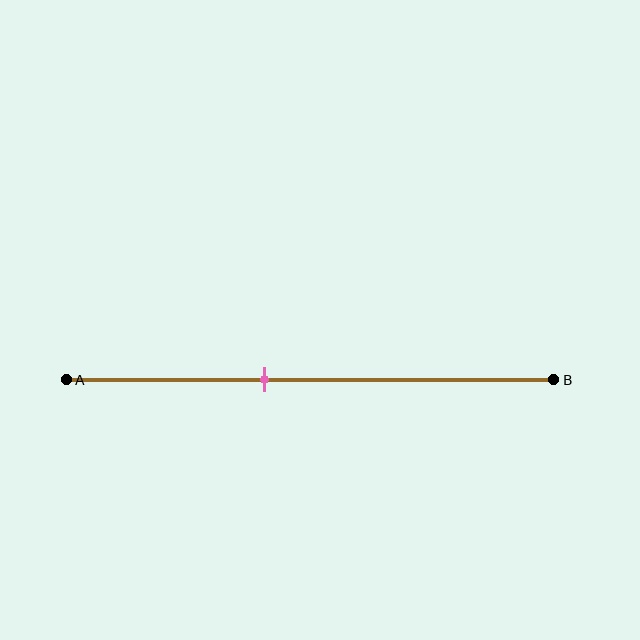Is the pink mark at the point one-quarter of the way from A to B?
No, the mark is at about 40% from A, not at the 25% one-quarter point.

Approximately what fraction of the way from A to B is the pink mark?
The pink mark is approximately 40% of the way from A to B.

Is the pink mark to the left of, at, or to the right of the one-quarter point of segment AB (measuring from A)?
The pink mark is to the right of the one-quarter point of segment AB.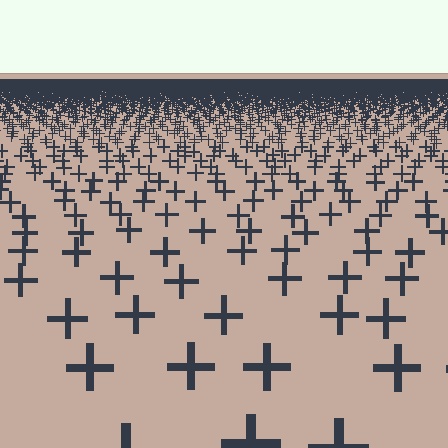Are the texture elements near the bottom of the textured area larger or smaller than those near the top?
Larger. Near the bottom, elements are closer to the viewer and appear at a bigger on-screen size.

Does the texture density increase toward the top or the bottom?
Density increases toward the top.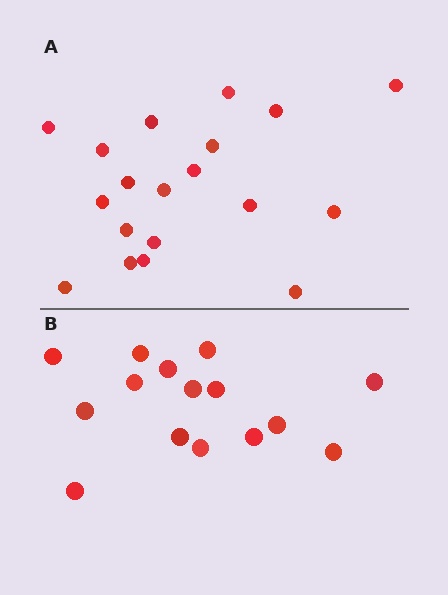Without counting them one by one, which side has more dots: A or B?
Region A (the top region) has more dots.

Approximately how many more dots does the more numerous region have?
Region A has about 4 more dots than region B.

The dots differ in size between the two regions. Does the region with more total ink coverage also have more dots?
No. Region B has more total ink coverage because its dots are larger, but region A actually contains more individual dots. Total area can be misleading — the number of items is what matters here.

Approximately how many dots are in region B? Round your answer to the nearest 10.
About 20 dots. (The exact count is 15, which rounds to 20.)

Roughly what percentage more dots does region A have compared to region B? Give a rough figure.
About 25% more.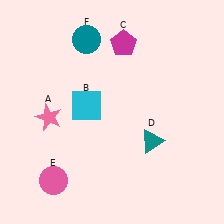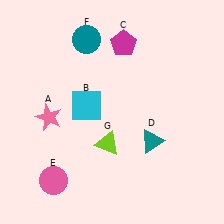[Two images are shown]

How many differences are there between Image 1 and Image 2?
There is 1 difference between the two images.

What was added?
A lime triangle (G) was added in Image 2.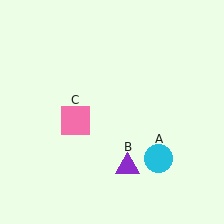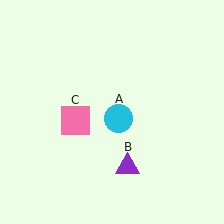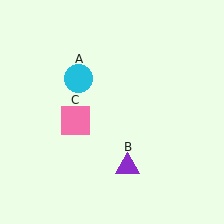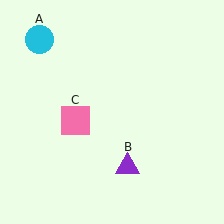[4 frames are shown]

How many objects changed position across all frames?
1 object changed position: cyan circle (object A).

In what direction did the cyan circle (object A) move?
The cyan circle (object A) moved up and to the left.